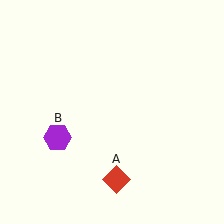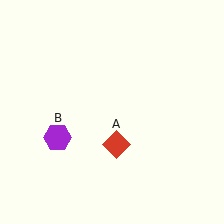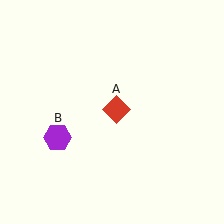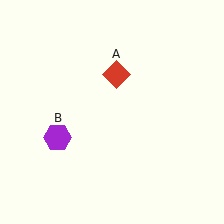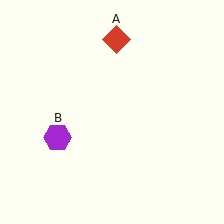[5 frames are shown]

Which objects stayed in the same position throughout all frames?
Purple hexagon (object B) remained stationary.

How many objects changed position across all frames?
1 object changed position: red diamond (object A).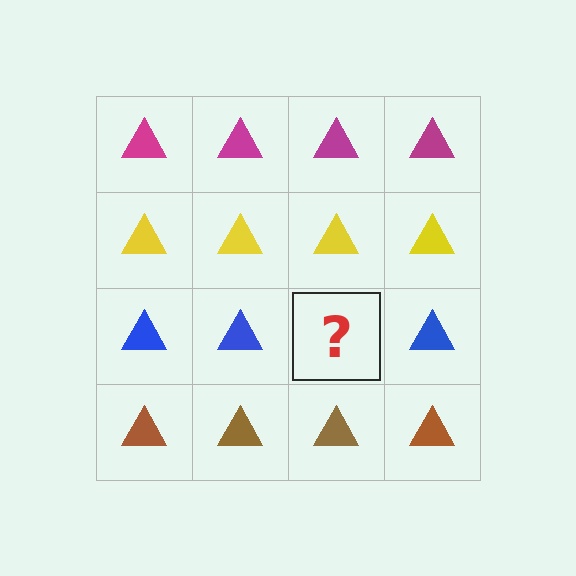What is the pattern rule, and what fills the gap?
The rule is that each row has a consistent color. The gap should be filled with a blue triangle.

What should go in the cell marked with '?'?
The missing cell should contain a blue triangle.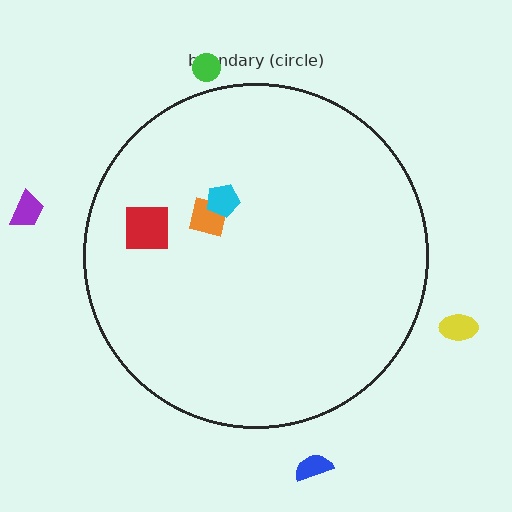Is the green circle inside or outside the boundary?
Outside.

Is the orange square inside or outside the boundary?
Inside.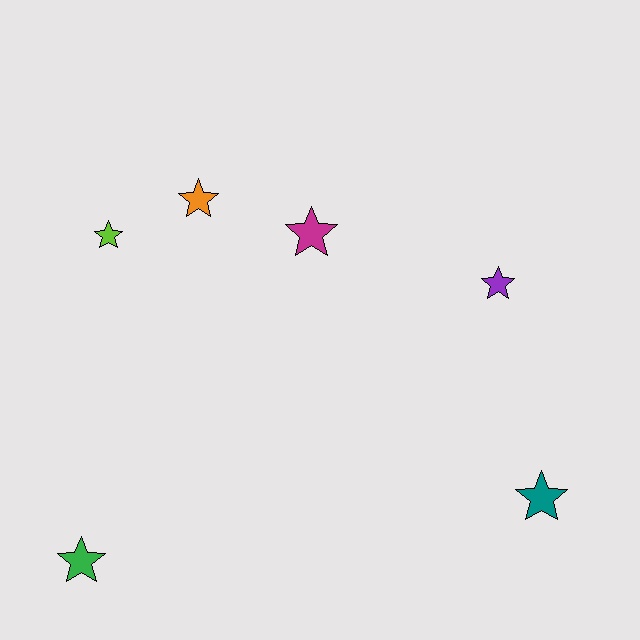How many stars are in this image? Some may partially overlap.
There are 6 stars.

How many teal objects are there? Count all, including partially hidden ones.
There is 1 teal object.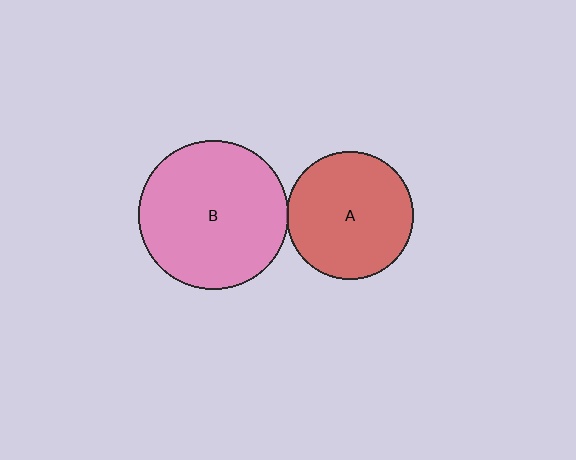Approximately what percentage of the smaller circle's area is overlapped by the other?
Approximately 5%.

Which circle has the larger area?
Circle B (pink).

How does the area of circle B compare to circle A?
Approximately 1.4 times.